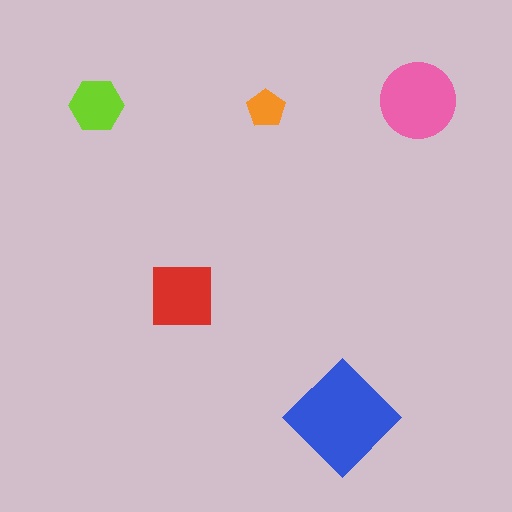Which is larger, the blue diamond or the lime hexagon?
The blue diamond.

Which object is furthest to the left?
The lime hexagon is leftmost.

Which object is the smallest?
The orange pentagon.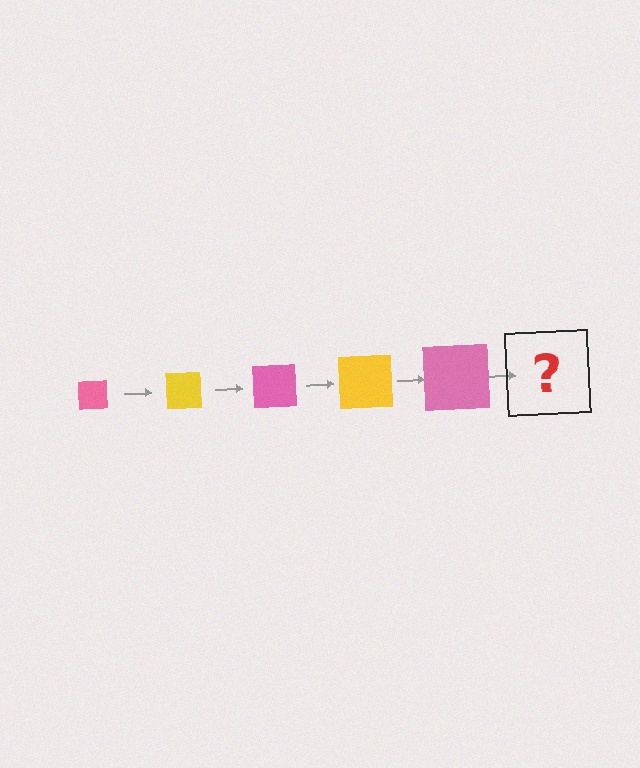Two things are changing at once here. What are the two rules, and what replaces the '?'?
The two rules are that the square grows larger each step and the color cycles through pink and yellow. The '?' should be a yellow square, larger than the previous one.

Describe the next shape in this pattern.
It should be a yellow square, larger than the previous one.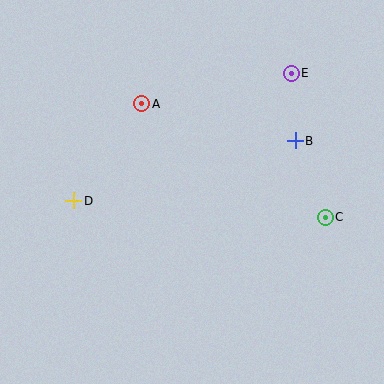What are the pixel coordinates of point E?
Point E is at (291, 73).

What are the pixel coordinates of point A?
Point A is at (142, 104).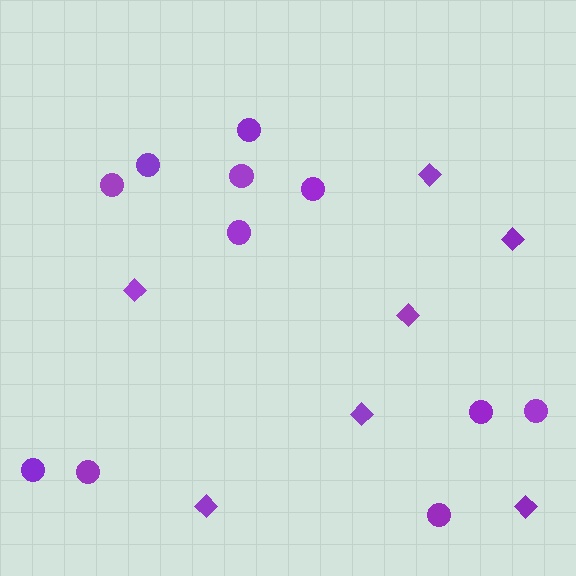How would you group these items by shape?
There are 2 groups: one group of diamonds (7) and one group of circles (11).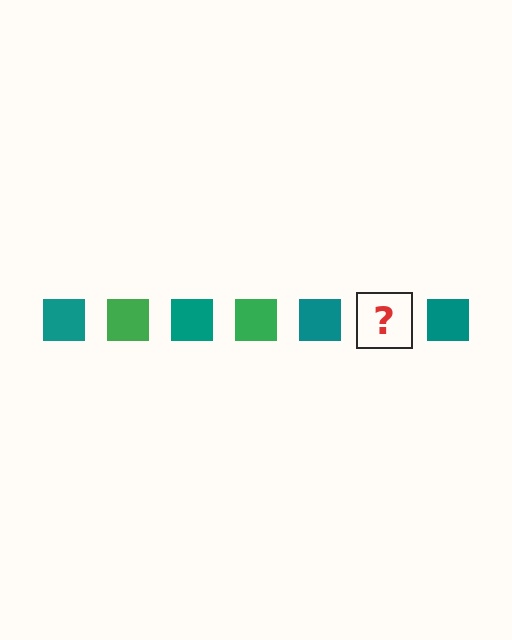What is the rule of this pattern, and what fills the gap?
The rule is that the pattern cycles through teal, green squares. The gap should be filled with a green square.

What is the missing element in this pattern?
The missing element is a green square.